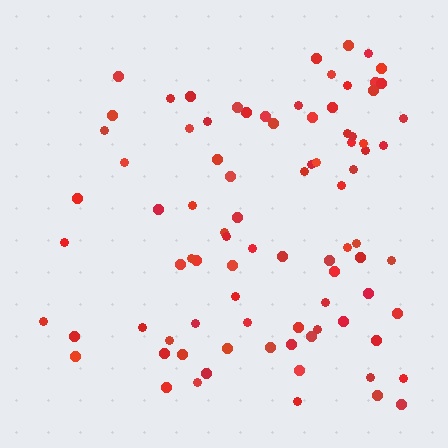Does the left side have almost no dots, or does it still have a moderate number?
Still a moderate number, just noticeably fewer than the right.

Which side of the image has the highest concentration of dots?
The right.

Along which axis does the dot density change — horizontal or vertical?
Horizontal.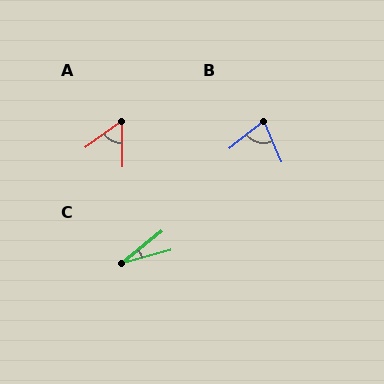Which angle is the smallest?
C, at approximately 23 degrees.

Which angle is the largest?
B, at approximately 74 degrees.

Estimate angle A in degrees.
Approximately 55 degrees.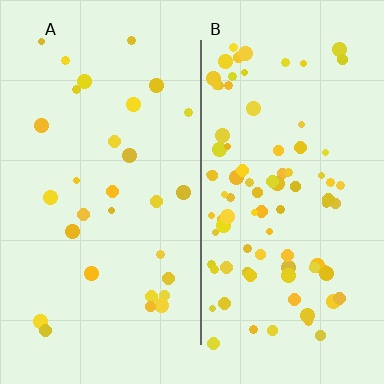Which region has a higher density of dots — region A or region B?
B (the right).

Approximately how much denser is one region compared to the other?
Approximately 3.0× — region B over region A.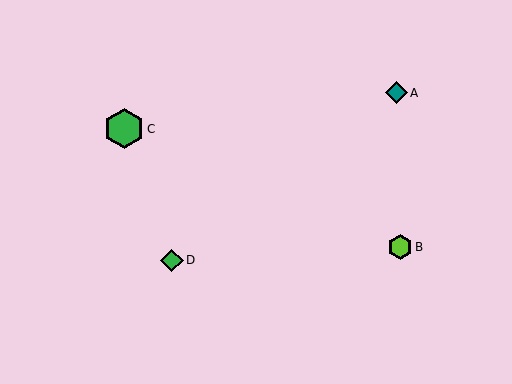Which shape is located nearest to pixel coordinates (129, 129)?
The green hexagon (labeled C) at (124, 129) is nearest to that location.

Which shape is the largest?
The green hexagon (labeled C) is the largest.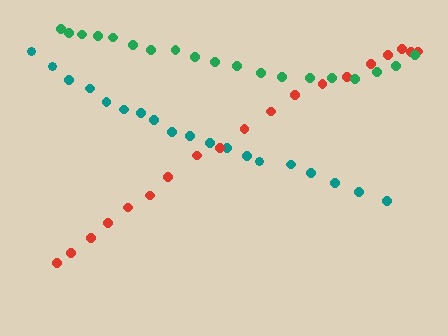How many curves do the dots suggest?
There are 3 distinct paths.